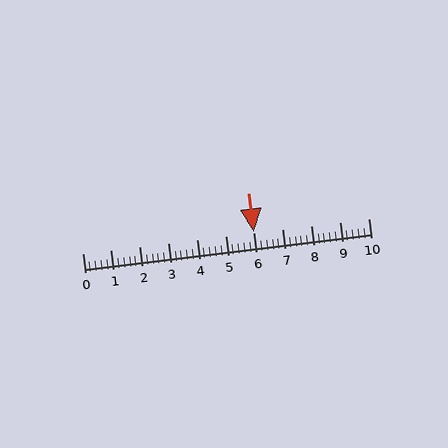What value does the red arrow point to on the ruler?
The red arrow points to approximately 6.0.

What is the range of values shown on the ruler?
The ruler shows values from 0 to 10.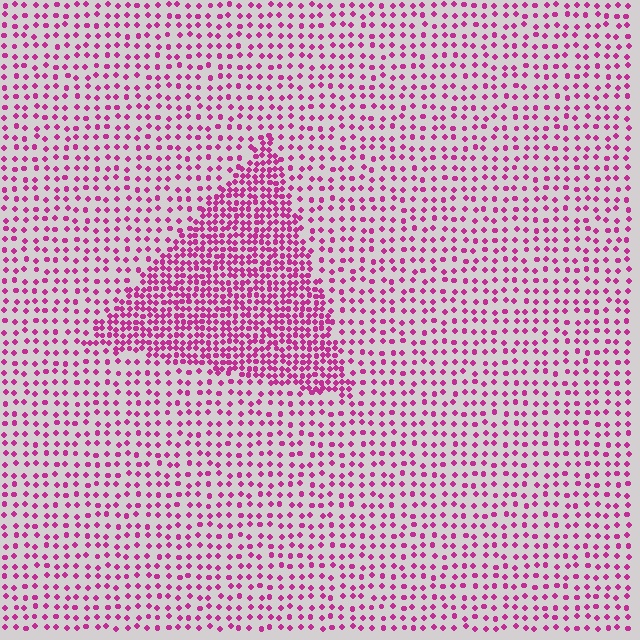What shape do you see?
I see a triangle.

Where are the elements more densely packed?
The elements are more densely packed inside the triangle boundary.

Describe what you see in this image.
The image contains small magenta elements arranged at two different densities. A triangle-shaped region is visible where the elements are more densely packed than the surrounding area.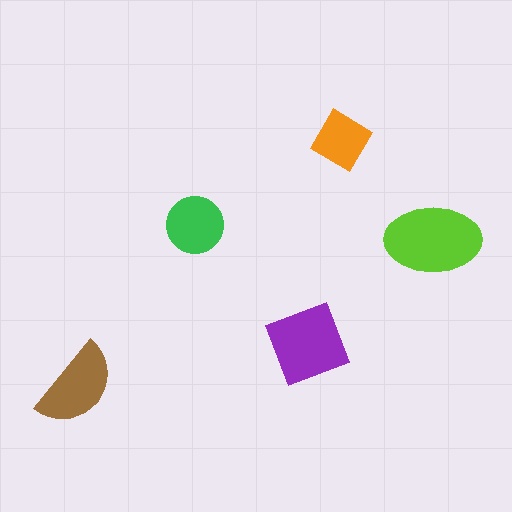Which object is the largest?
The lime ellipse.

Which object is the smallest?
The orange diamond.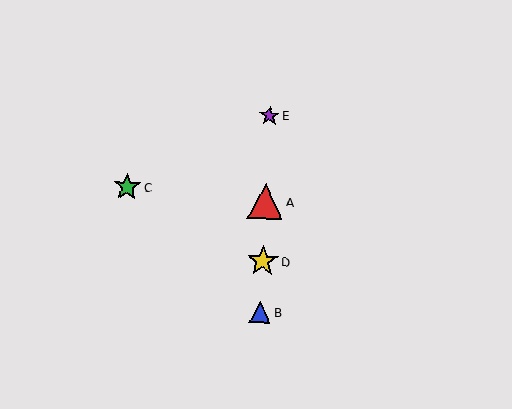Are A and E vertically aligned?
Yes, both are at x≈265.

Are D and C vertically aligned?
No, D is at x≈263 and C is at x≈127.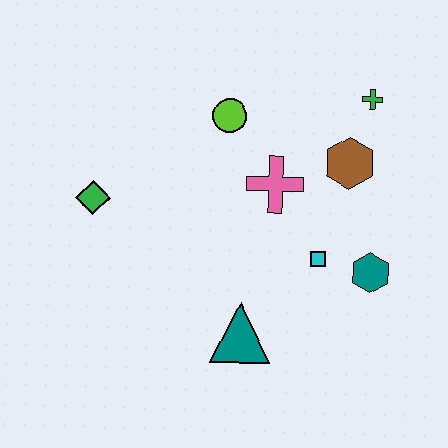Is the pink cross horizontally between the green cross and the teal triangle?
Yes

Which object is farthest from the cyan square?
The green diamond is farthest from the cyan square.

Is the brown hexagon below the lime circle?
Yes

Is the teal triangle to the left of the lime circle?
No